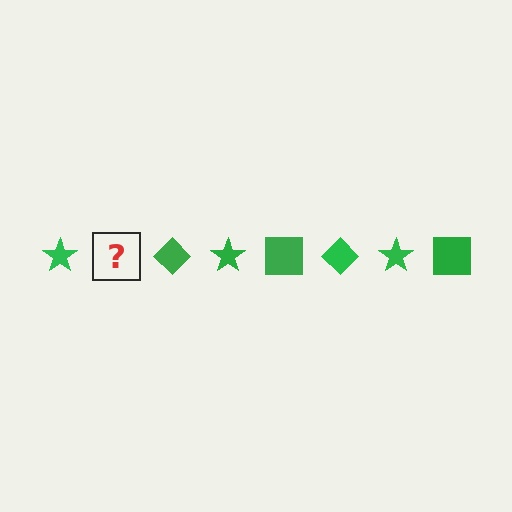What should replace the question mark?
The question mark should be replaced with a green square.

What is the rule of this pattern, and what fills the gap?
The rule is that the pattern cycles through star, square, diamond shapes in green. The gap should be filled with a green square.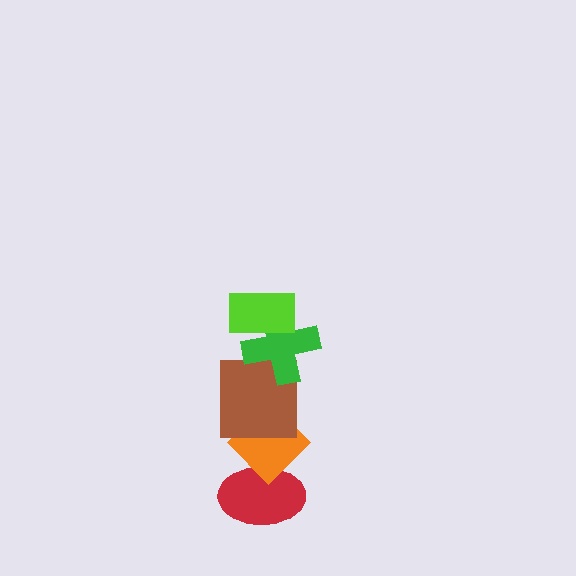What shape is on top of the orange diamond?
The brown square is on top of the orange diamond.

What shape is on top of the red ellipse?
The orange diamond is on top of the red ellipse.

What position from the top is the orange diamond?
The orange diamond is 4th from the top.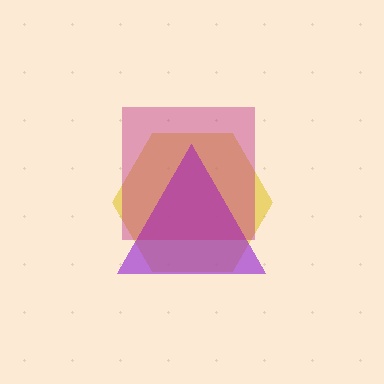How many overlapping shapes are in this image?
There are 3 overlapping shapes in the image.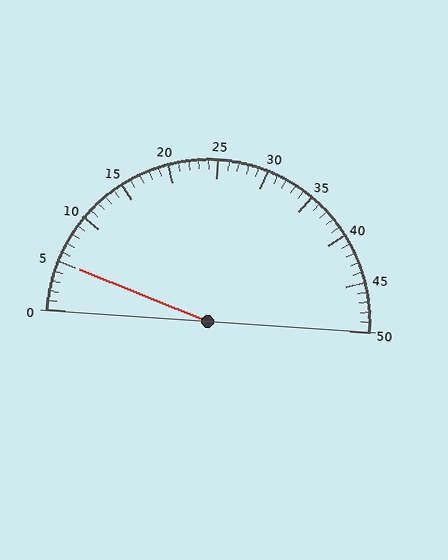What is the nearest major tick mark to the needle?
The nearest major tick mark is 5.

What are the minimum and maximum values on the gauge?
The gauge ranges from 0 to 50.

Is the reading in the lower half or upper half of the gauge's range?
The reading is in the lower half of the range (0 to 50).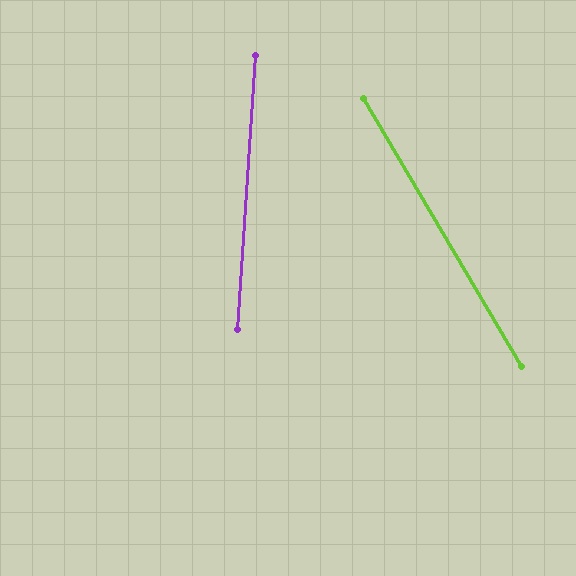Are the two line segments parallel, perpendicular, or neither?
Neither parallel nor perpendicular — they differ by about 34°.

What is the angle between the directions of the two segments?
Approximately 34 degrees.